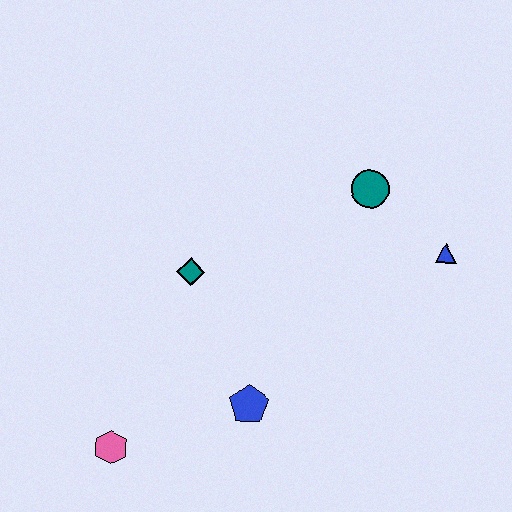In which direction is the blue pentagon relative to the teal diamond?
The blue pentagon is below the teal diamond.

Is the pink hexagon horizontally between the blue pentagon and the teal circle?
No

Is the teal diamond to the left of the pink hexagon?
No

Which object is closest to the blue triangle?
The teal circle is closest to the blue triangle.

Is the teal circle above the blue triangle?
Yes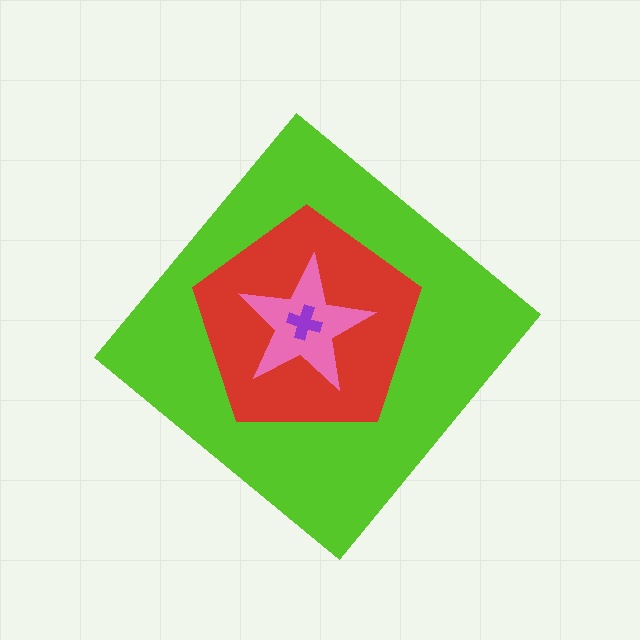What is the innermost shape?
The purple cross.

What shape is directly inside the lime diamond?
The red pentagon.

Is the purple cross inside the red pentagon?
Yes.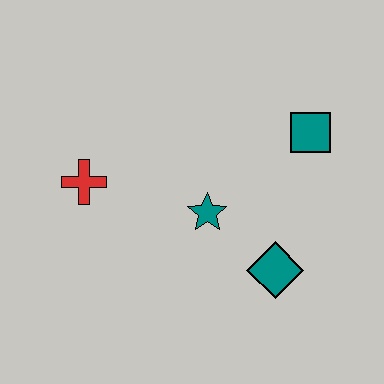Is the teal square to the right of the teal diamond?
Yes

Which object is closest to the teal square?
The teal star is closest to the teal square.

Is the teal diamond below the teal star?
Yes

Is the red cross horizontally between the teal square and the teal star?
No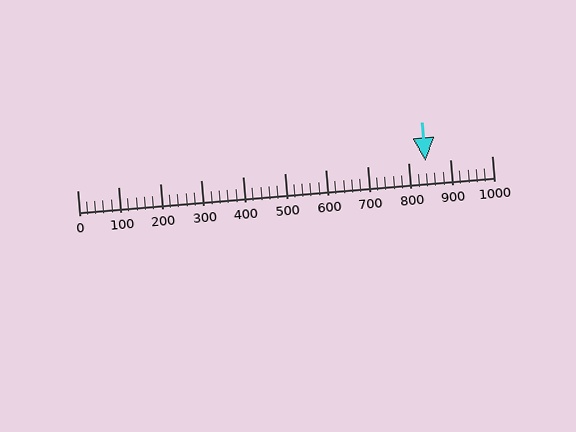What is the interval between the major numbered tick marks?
The major tick marks are spaced 100 units apart.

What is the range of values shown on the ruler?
The ruler shows values from 0 to 1000.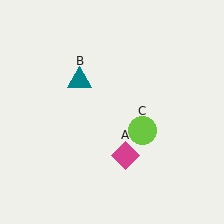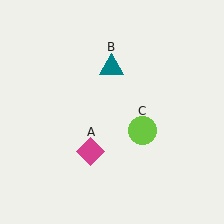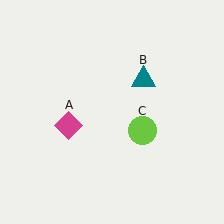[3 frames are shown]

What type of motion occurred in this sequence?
The magenta diamond (object A), teal triangle (object B) rotated clockwise around the center of the scene.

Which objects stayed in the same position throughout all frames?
Lime circle (object C) remained stationary.